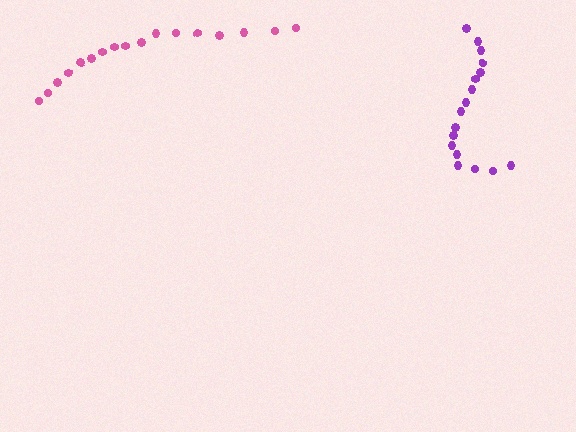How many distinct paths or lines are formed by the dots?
There are 2 distinct paths.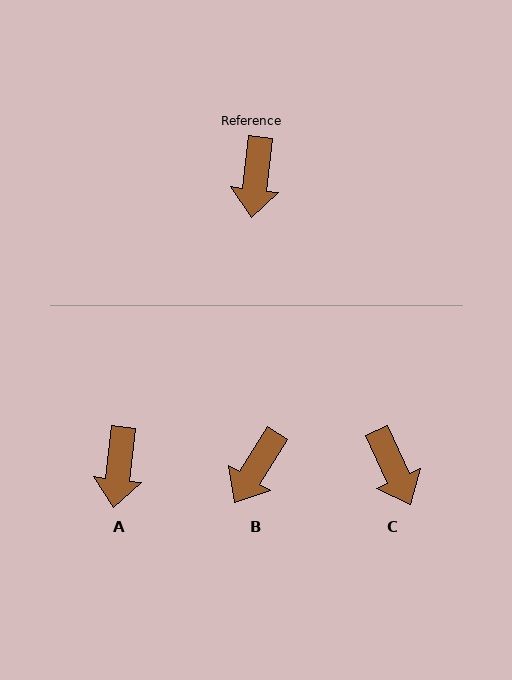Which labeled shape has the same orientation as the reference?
A.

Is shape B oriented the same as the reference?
No, it is off by about 25 degrees.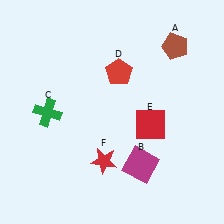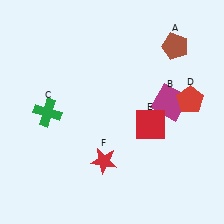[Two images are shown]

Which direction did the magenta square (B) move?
The magenta square (B) moved up.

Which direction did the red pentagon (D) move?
The red pentagon (D) moved right.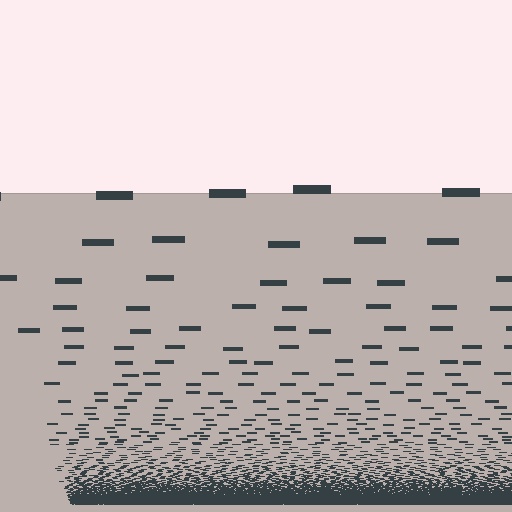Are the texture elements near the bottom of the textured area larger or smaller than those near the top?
Smaller. The gradient is inverted — elements near the bottom are smaller and denser.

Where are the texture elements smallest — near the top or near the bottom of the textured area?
Near the bottom.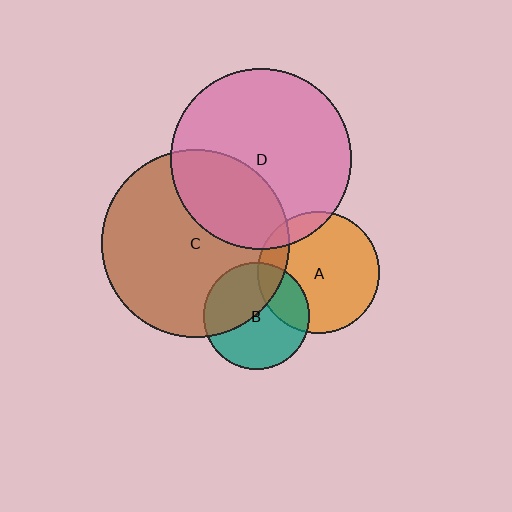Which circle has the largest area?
Circle C (brown).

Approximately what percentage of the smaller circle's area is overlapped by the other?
Approximately 25%.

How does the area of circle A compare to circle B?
Approximately 1.3 times.